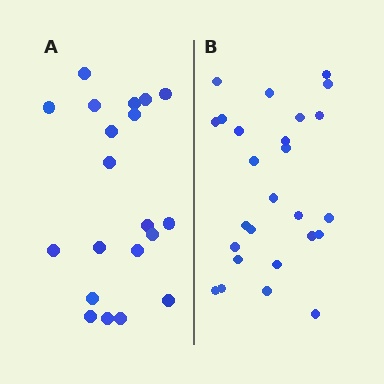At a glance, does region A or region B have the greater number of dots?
Region B (the right region) has more dots.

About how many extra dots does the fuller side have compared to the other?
Region B has about 6 more dots than region A.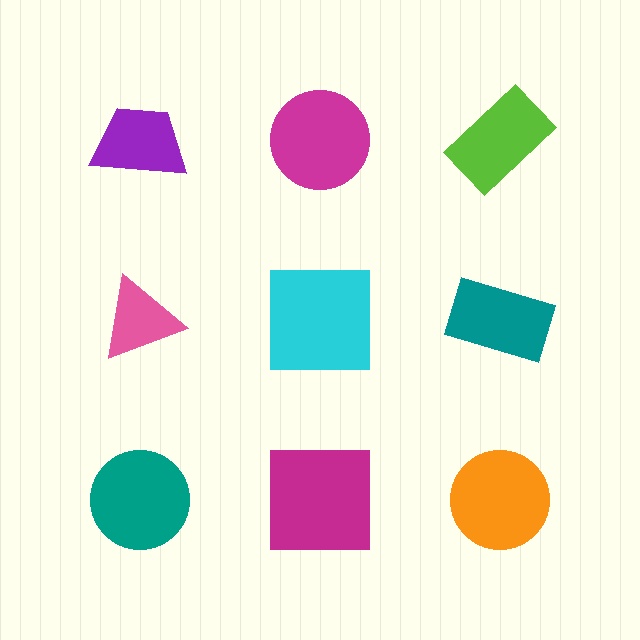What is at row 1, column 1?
A purple trapezoid.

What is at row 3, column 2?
A magenta square.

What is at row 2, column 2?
A cyan square.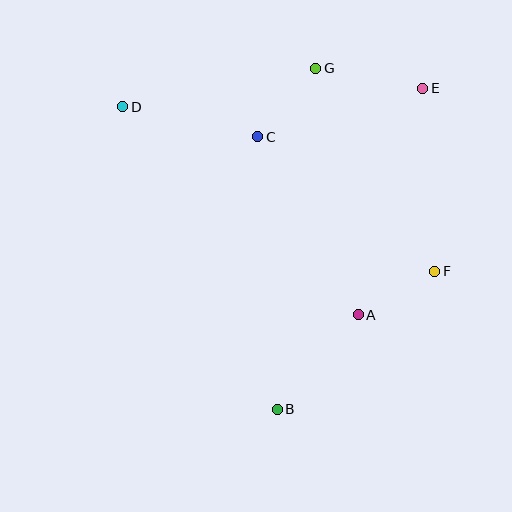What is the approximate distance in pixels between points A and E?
The distance between A and E is approximately 235 pixels.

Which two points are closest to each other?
Points A and F are closest to each other.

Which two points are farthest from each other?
Points D and F are farthest from each other.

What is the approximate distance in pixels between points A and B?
The distance between A and B is approximately 125 pixels.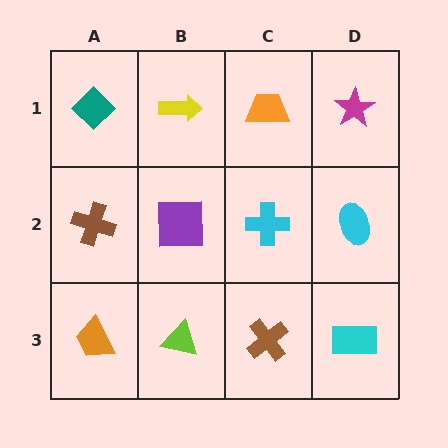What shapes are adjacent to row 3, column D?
A cyan ellipse (row 2, column D), a brown cross (row 3, column C).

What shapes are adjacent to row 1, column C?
A cyan cross (row 2, column C), a yellow arrow (row 1, column B), a magenta star (row 1, column D).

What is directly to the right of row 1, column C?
A magenta star.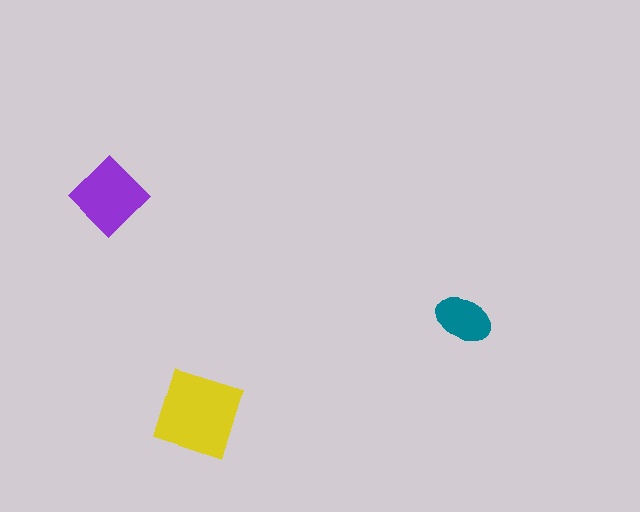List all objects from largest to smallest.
The yellow square, the purple diamond, the teal ellipse.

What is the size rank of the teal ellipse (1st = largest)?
3rd.